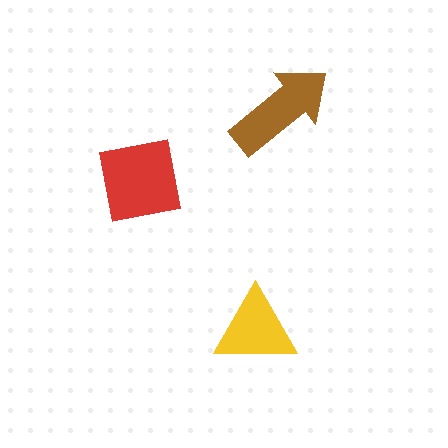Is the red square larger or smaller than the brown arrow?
Larger.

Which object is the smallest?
The yellow triangle.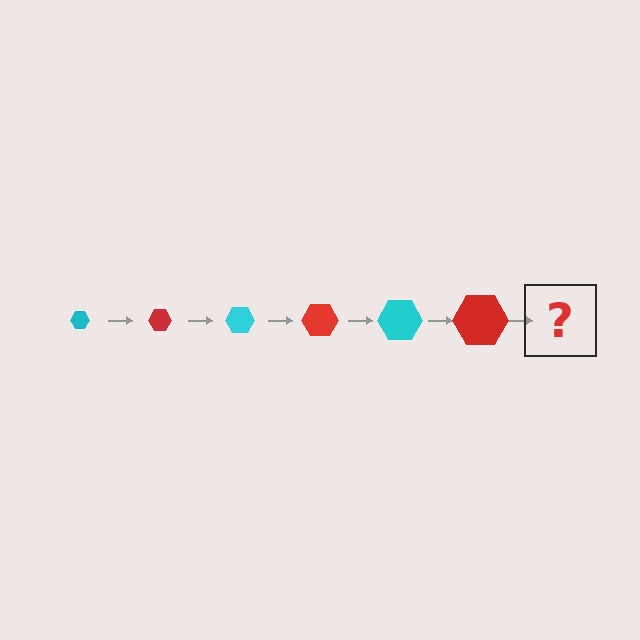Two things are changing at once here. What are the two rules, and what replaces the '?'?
The two rules are that the hexagon grows larger each step and the color cycles through cyan and red. The '?' should be a cyan hexagon, larger than the previous one.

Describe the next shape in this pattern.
It should be a cyan hexagon, larger than the previous one.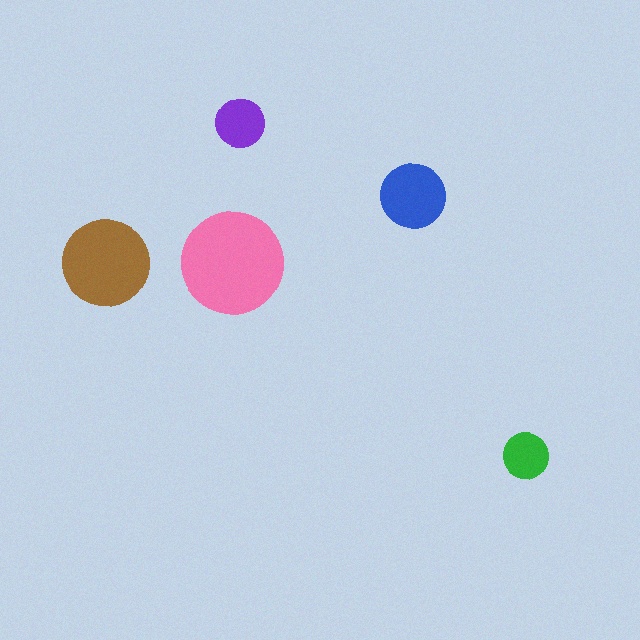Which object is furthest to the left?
The brown circle is leftmost.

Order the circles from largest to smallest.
the pink one, the brown one, the blue one, the purple one, the green one.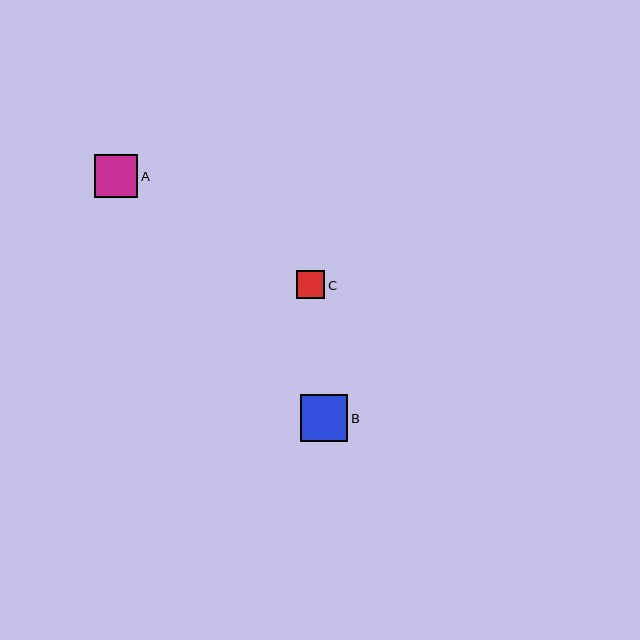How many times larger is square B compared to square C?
Square B is approximately 1.7 times the size of square C.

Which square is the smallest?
Square C is the smallest with a size of approximately 28 pixels.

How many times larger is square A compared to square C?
Square A is approximately 1.5 times the size of square C.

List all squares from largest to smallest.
From largest to smallest: B, A, C.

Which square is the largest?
Square B is the largest with a size of approximately 47 pixels.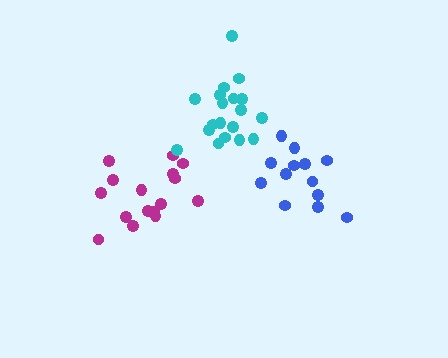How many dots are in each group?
Group 1: 16 dots, Group 2: 13 dots, Group 3: 19 dots (48 total).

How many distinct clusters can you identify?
There are 3 distinct clusters.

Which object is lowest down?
The magenta cluster is bottommost.